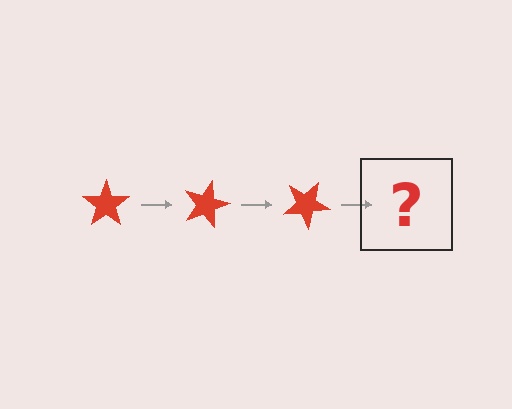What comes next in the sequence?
The next element should be a red star rotated 45 degrees.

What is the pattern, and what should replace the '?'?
The pattern is that the star rotates 15 degrees each step. The '?' should be a red star rotated 45 degrees.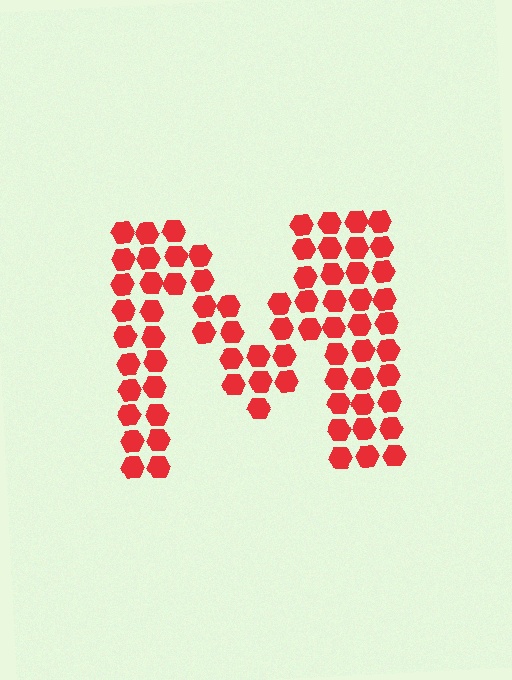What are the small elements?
The small elements are hexagons.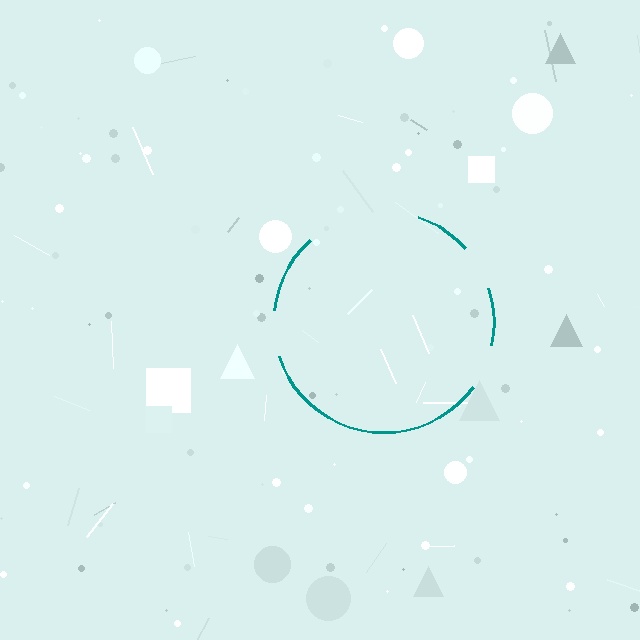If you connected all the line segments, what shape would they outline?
They would outline a circle.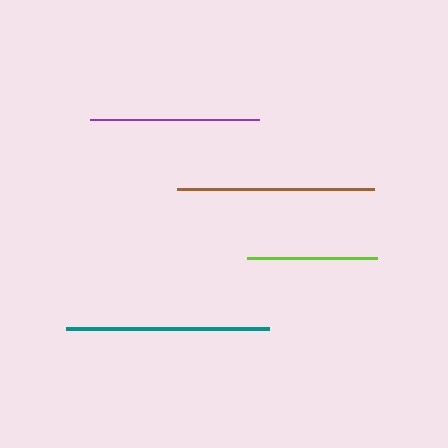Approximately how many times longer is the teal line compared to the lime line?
The teal line is approximately 1.6 times the length of the lime line.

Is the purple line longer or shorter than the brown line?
The brown line is longer than the purple line.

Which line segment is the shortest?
The lime line is the shortest at approximately 130 pixels.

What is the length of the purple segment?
The purple segment is approximately 170 pixels long.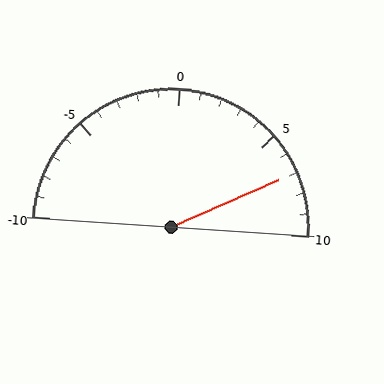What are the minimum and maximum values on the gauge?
The gauge ranges from -10 to 10.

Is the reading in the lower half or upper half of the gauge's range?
The reading is in the upper half of the range (-10 to 10).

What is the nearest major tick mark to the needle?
The nearest major tick mark is 5.